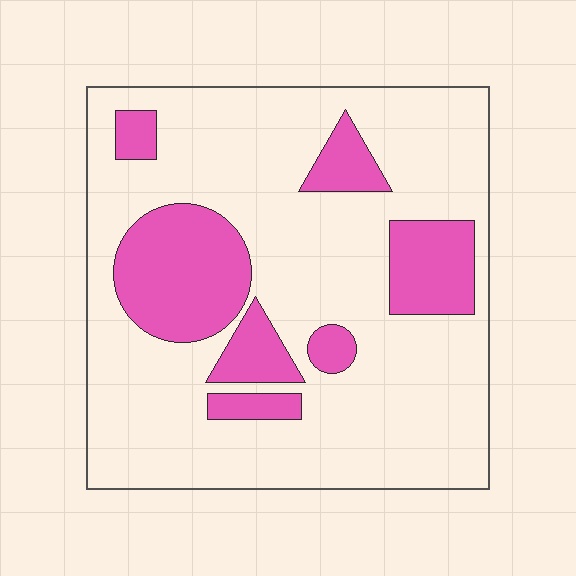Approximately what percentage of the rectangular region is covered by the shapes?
Approximately 25%.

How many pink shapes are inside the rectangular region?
7.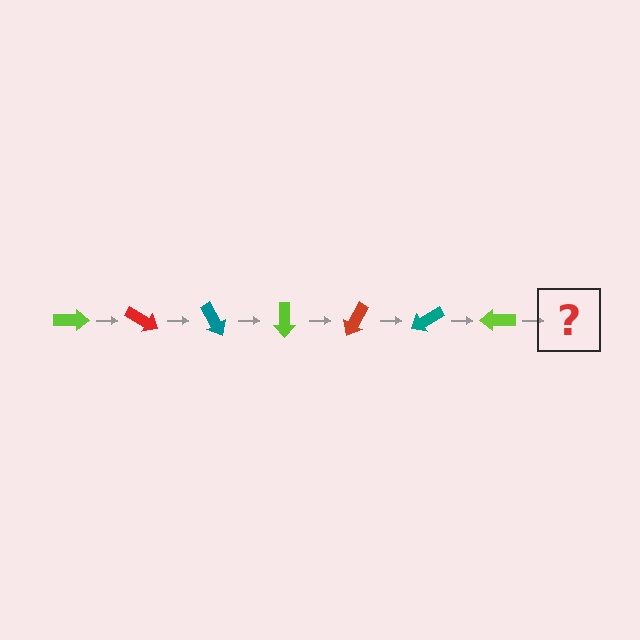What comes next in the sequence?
The next element should be a red arrow, rotated 210 degrees from the start.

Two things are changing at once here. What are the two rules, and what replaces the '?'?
The two rules are that it rotates 30 degrees each step and the color cycles through lime, red, and teal. The '?' should be a red arrow, rotated 210 degrees from the start.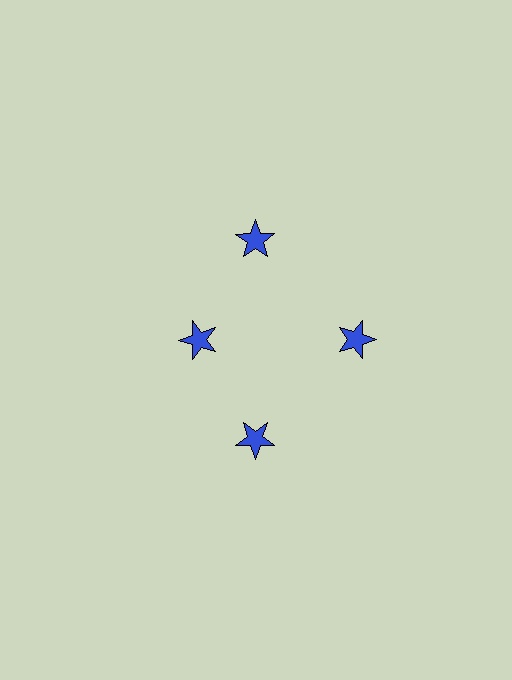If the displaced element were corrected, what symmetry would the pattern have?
It would have 4-fold rotational symmetry — the pattern would map onto itself every 90 degrees.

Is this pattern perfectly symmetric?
No. The 4 blue stars are arranged in a ring, but one element near the 9 o'clock position is pulled inward toward the center, breaking the 4-fold rotational symmetry.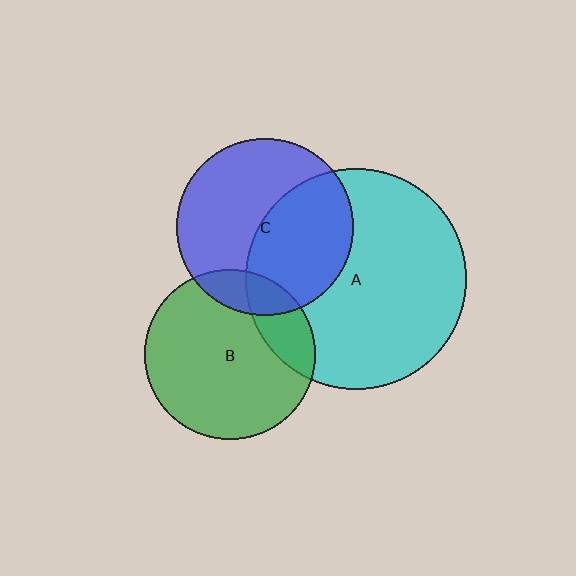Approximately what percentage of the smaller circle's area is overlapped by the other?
Approximately 45%.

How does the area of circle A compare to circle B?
Approximately 1.7 times.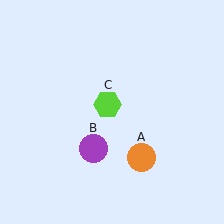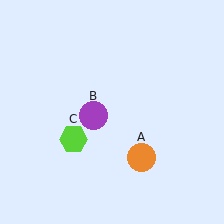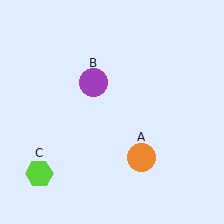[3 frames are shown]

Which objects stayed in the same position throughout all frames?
Orange circle (object A) remained stationary.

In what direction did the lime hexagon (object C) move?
The lime hexagon (object C) moved down and to the left.